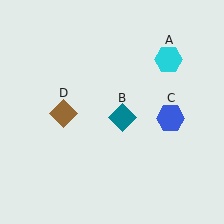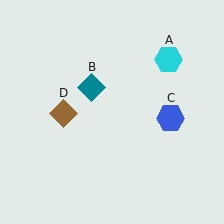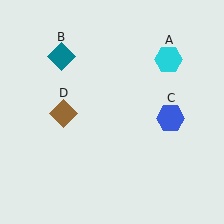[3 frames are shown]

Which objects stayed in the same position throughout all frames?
Cyan hexagon (object A) and blue hexagon (object C) and brown diamond (object D) remained stationary.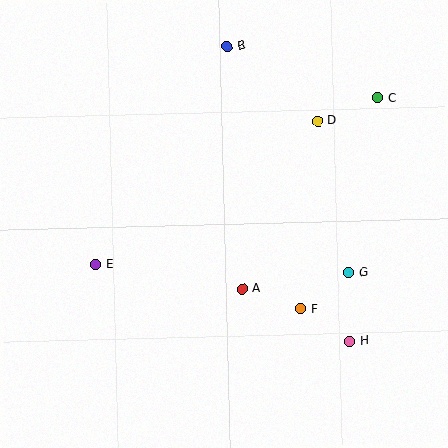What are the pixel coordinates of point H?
Point H is at (350, 341).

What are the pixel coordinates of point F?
Point F is at (301, 309).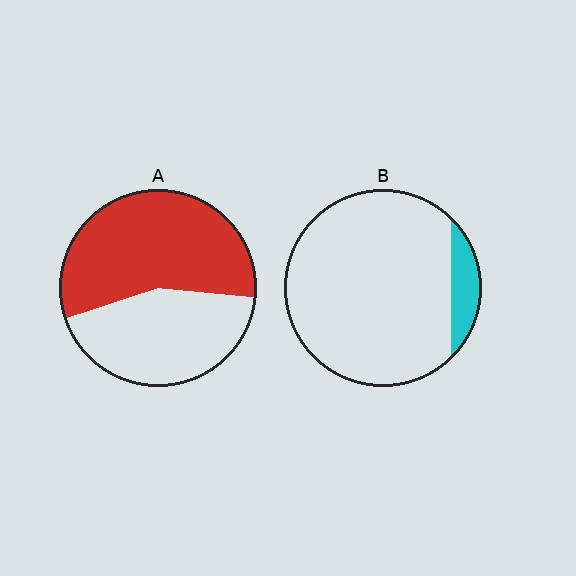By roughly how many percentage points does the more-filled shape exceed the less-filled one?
By roughly 45 percentage points (A over B).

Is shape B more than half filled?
No.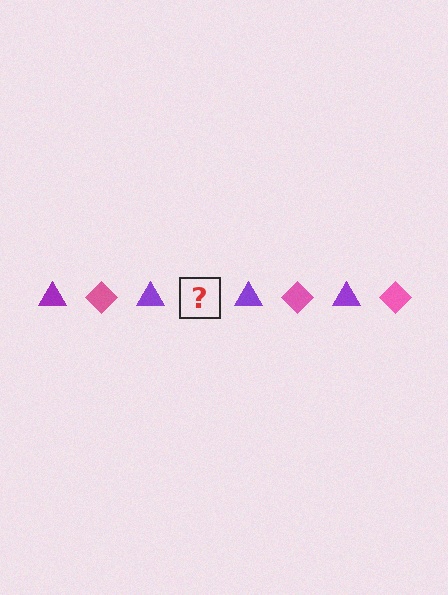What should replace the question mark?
The question mark should be replaced with a pink diamond.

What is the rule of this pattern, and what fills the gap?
The rule is that the pattern alternates between purple triangle and pink diamond. The gap should be filled with a pink diamond.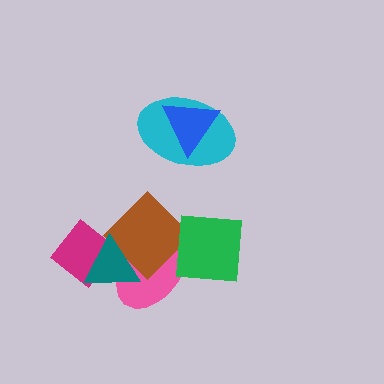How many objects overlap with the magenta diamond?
3 objects overlap with the magenta diamond.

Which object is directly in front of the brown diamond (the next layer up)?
The teal triangle is directly in front of the brown diamond.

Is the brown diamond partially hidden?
Yes, it is partially covered by another shape.